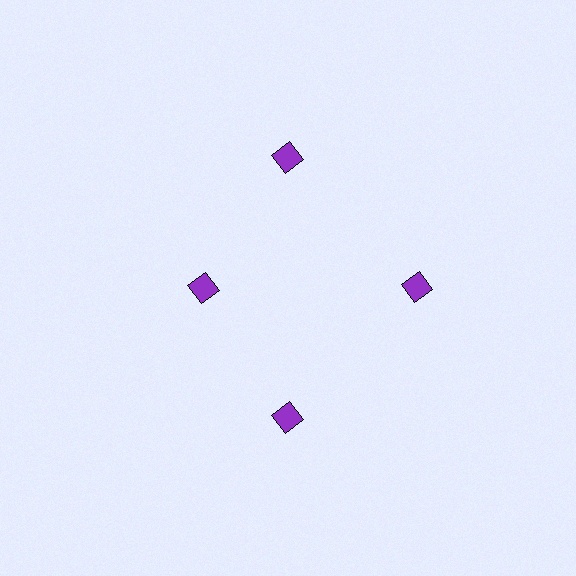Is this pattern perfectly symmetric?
No. The 4 purple diamonds are arranged in a ring, but one element near the 9 o'clock position is pulled inward toward the center, breaking the 4-fold rotational symmetry.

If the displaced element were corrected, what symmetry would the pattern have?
It would have 4-fold rotational symmetry — the pattern would map onto itself every 90 degrees.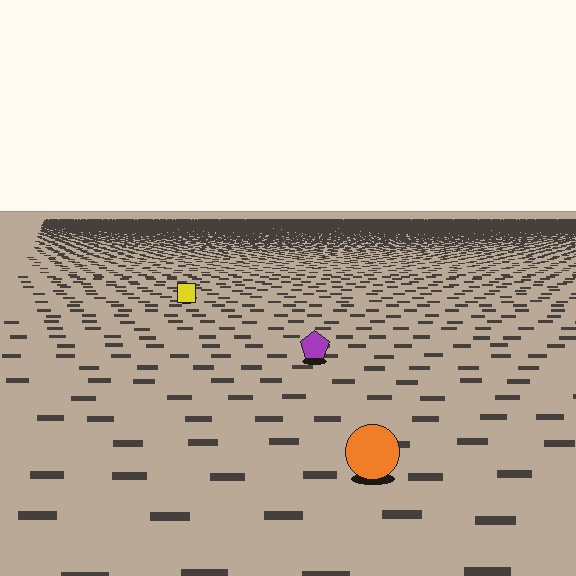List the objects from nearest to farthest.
From nearest to farthest: the orange circle, the purple pentagon, the yellow square.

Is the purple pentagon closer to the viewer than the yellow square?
Yes. The purple pentagon is closer — you can tell from the texture gradient: the ground texture is coarser near it.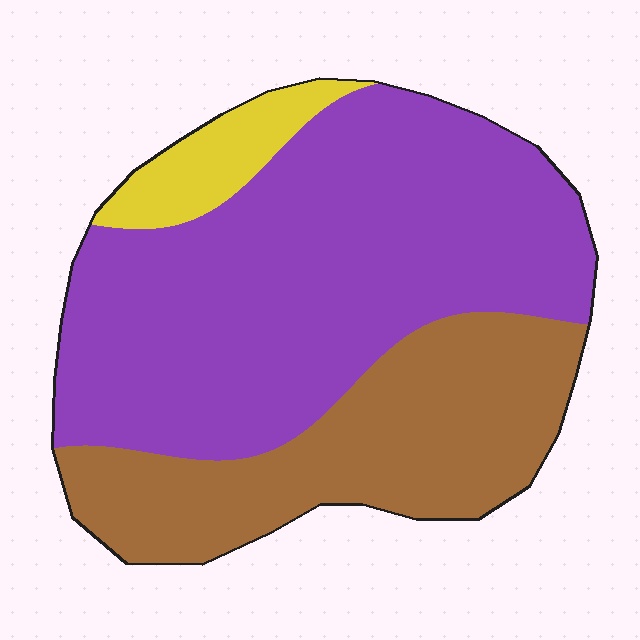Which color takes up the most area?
Purple, at roughly 60%.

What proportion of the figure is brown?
Brown takes up between a sixth and a third of the figure.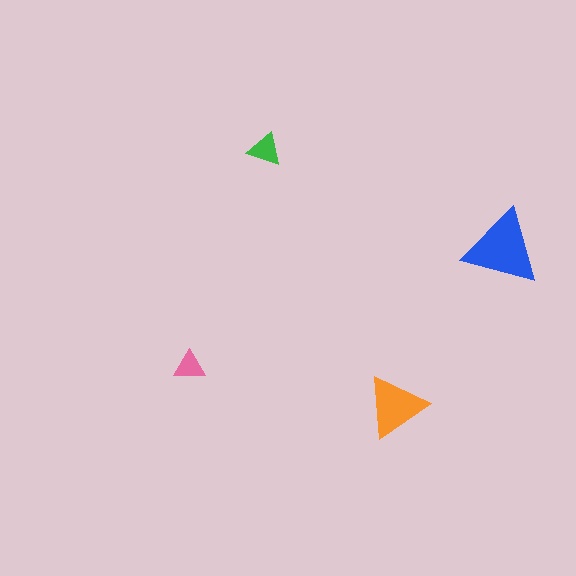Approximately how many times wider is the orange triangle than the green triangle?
About 2 times wider.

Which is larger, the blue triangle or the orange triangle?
The blue one.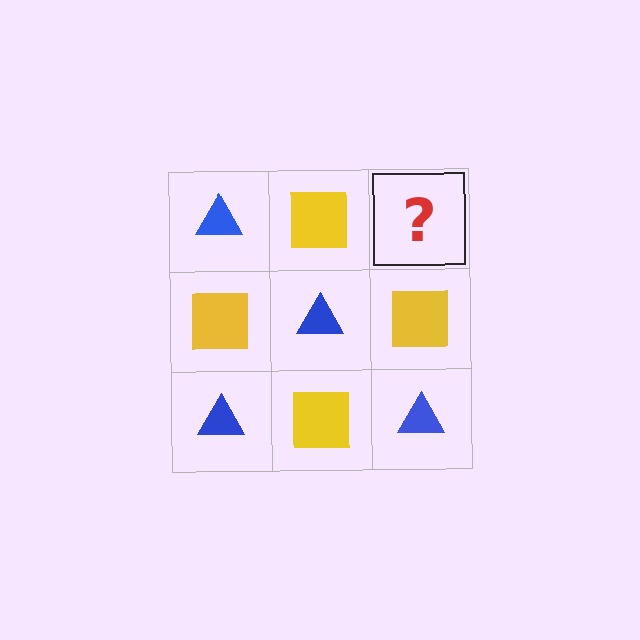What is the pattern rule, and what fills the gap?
The rule is that it alternates blue triangle and yellow square in a checkerboard pattern. The gap should be filled with a blue triangle.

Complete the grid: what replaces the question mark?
The question mark should be replaced with a blue triangle.